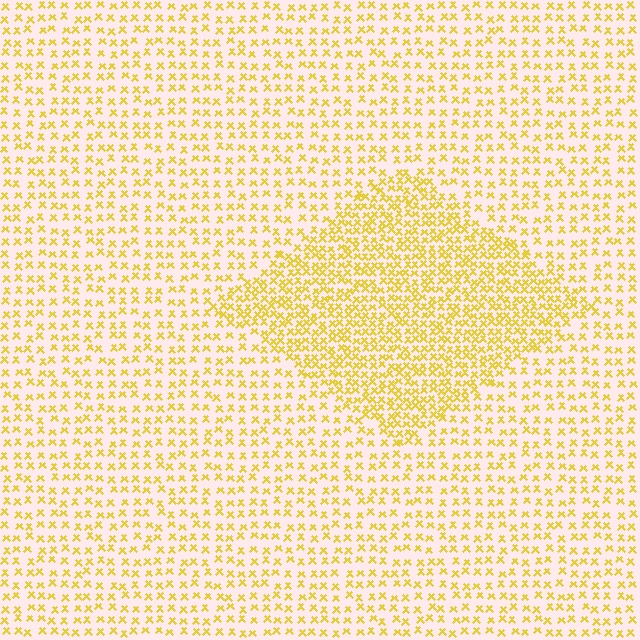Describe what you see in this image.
The image contains small yellow elements arranged at two different densities. A diamond-shaped region is visible where the elements are more densely packed than the surrounding area.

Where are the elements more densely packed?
The elements are more densely packed inside the diamond boundary.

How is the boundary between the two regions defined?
The boundary is defined by a change in element density (approximately 2.0x ratio). All elements are the same color, size, and shape.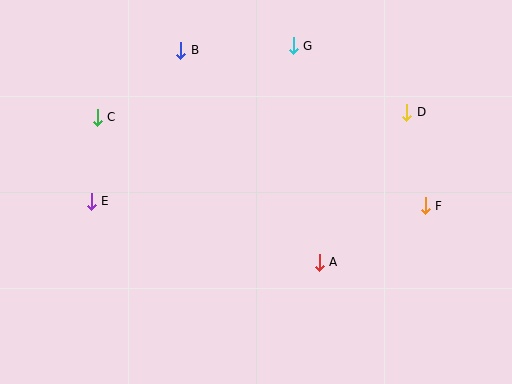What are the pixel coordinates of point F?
Point F is at (425, 206).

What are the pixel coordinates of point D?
Point D is at (407, 112).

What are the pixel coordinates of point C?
Point C is at (97, 117).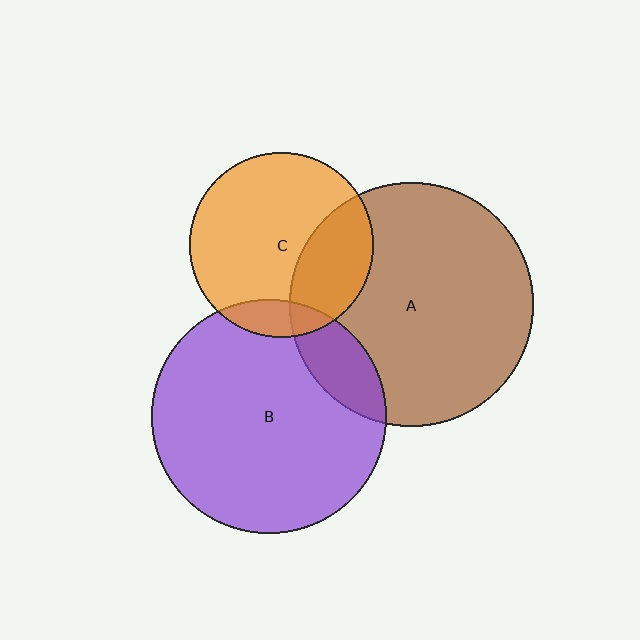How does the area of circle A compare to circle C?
Approximately 1.7 times.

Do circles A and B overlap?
Yes.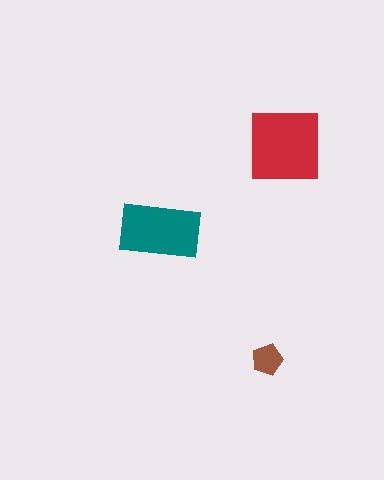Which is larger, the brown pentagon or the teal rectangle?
The teal rectangle.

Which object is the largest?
The red square.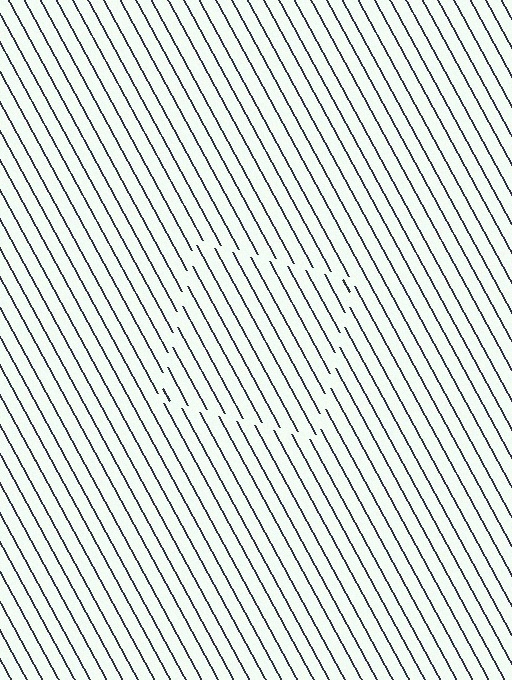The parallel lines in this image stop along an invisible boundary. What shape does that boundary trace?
An illusory square. The interior of the shape contains the same grating, shifted by half a period — the contour is defined by the phase discontinuity where line-ends from the inner and outer gratings abut.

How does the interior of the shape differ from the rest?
The interior of the shape contains the same grating, shifted by half a period — the contour is defined by the phase discontinuity where line-ends from the inner and outer gratings abut.